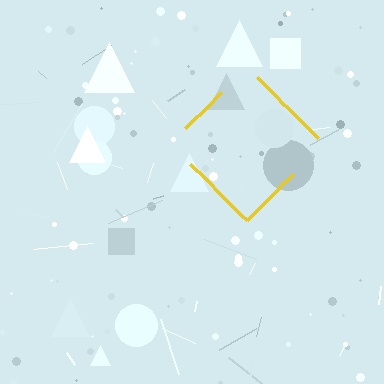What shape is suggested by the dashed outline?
The dashed outline suggests a diamond.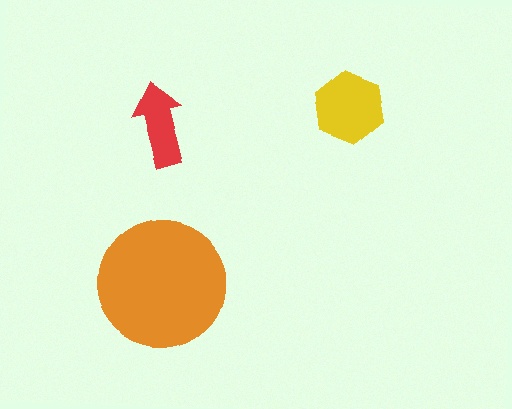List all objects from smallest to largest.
The red arrow, the yellow hexagon, the orange circle.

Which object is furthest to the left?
The red arrow is leftmost.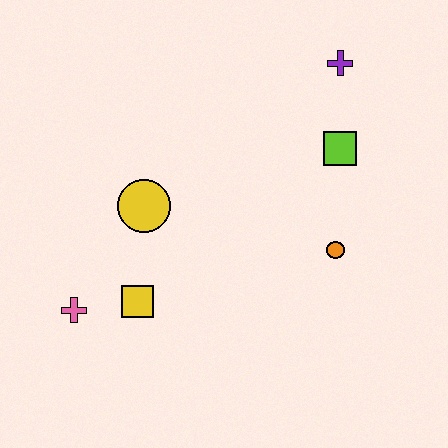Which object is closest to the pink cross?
The yellow square is closest to the pink cross.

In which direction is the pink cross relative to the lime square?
The pink cross is to the left of the lime square.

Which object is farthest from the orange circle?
The pink cross is farthest from the orange circle.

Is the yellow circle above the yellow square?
Yes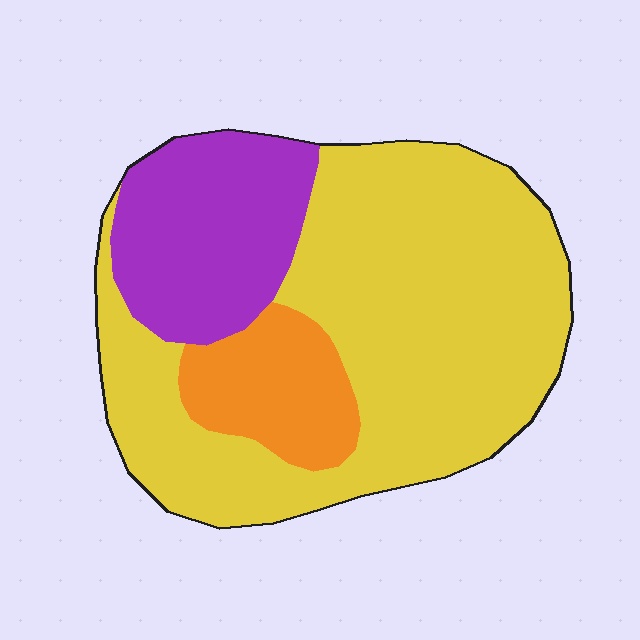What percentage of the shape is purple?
Purple covers 22% of the shape.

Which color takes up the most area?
Yellow, at roughly 65%.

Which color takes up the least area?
Orange, at roughly 15%.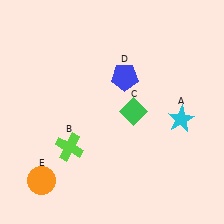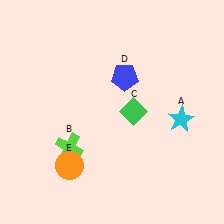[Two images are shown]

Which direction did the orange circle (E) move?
The orange circle (E) moved right.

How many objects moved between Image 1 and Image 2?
1 object moved between the two images.